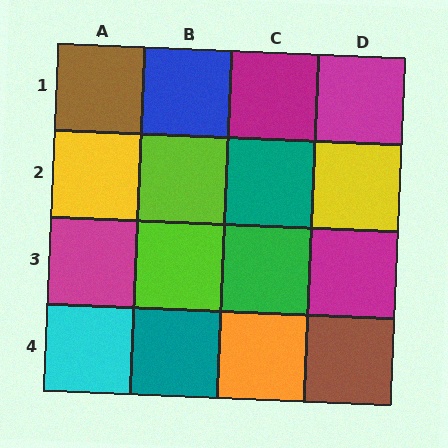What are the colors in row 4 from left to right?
Cyan, teal, orange, brown.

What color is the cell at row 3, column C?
Green.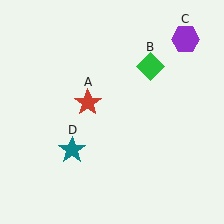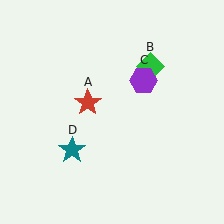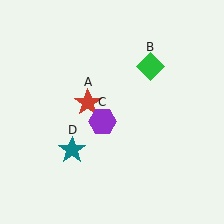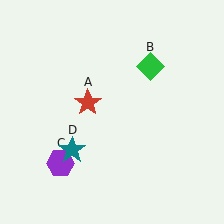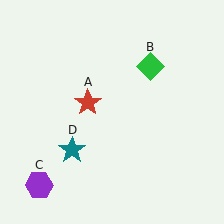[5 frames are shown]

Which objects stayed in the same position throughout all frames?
Red star (object A) and green diamond (object B) and teal star (object D) remained stationary.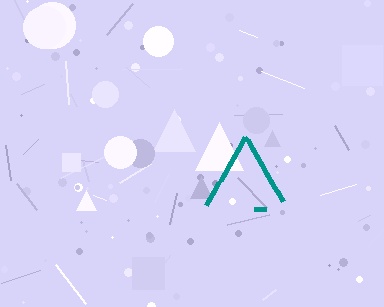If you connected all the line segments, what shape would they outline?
They would outline a triangle.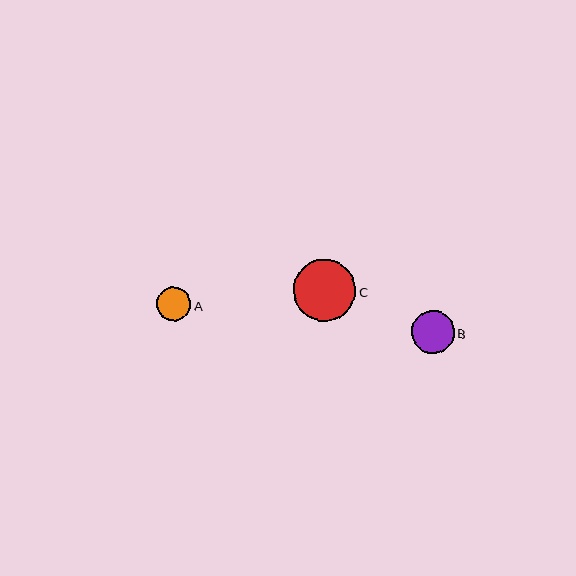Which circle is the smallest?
Circle A is the smallest with a size of approximately 34 pixels.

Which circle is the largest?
Circle C is the largest with a size of approximately 62 pixels.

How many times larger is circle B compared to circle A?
Circle B is approximately 1.2 times the size of circle A.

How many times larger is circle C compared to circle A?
Circle C is approximately 1.8 times the size of circle A.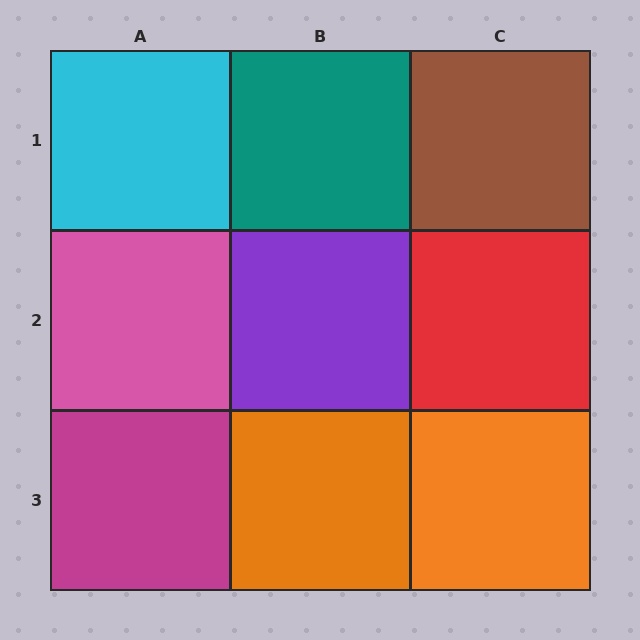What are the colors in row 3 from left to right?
Magenta, orange, orange.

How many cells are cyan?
1 cell is cyan.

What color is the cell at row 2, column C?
Red.